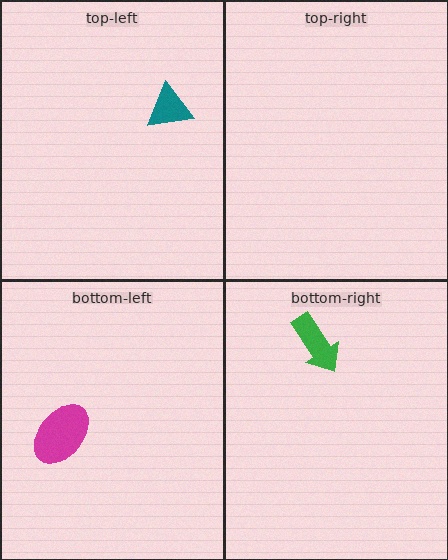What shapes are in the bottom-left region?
The magenta ellipse.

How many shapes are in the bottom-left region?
1.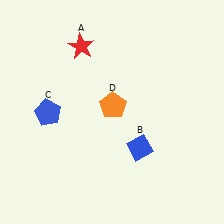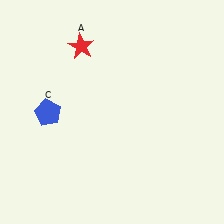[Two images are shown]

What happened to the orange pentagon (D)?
The orange pentagon (D) was removed in Image 2. It was in the top-right area of Image 1.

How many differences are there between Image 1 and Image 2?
There are 2 differences between the two images.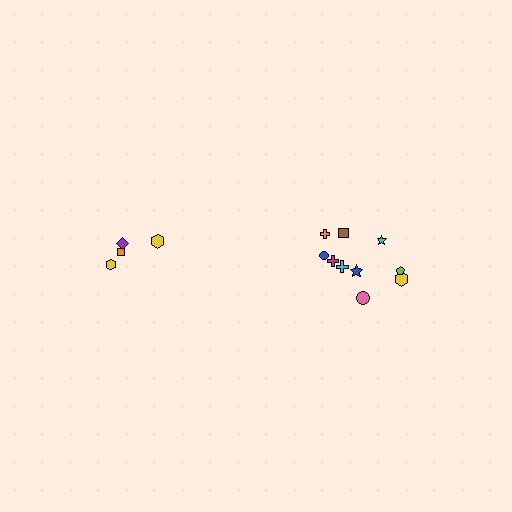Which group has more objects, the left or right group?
The right group.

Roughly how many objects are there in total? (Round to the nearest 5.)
Roughly 15 objects in total.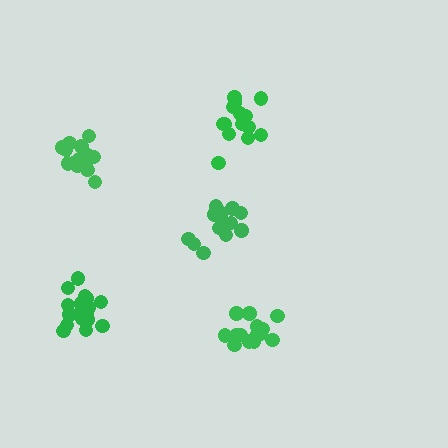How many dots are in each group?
Group 1: 16 dots, Group 2: 19 dots, Group 3: 13 dots, Group 4: 15 dots, Group 5: 17 dots (80 total).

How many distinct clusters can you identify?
There are 5 distinct clusters.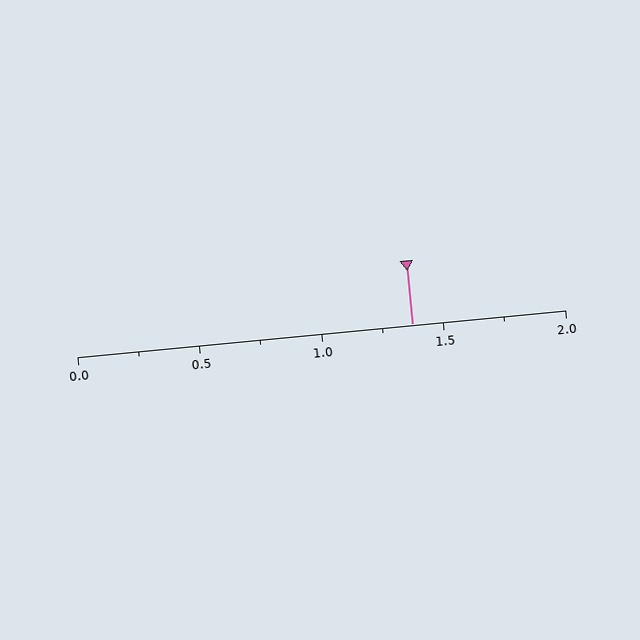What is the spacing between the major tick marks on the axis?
The major ticks are spaced 0.5 apart.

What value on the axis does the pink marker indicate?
The marker indicates approximately 1.38.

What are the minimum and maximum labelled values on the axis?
The axis runs from 0.0 to 2.0.